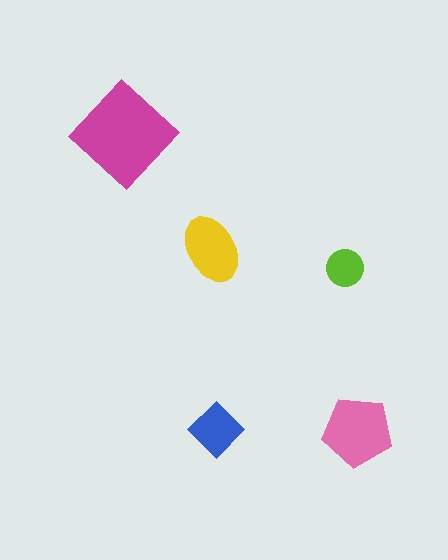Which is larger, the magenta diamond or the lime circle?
The magenta diamond.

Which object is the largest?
The magenta diamond.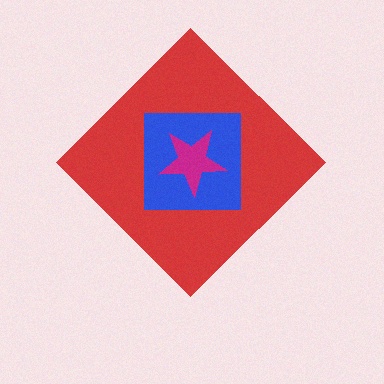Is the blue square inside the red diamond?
Yes.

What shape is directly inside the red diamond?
The blue square.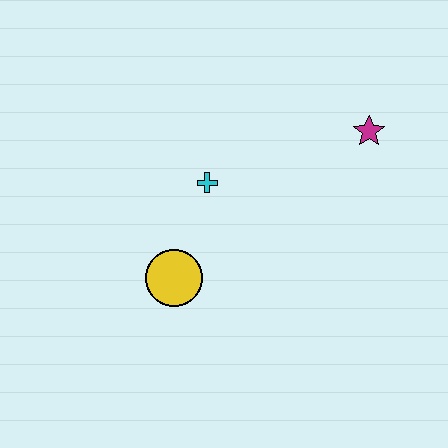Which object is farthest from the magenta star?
The yellow circle is farthest from the magenta star.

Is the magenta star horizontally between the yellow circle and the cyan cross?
No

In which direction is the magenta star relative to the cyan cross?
The magenta star is to the right of the cyan cross.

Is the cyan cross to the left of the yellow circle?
No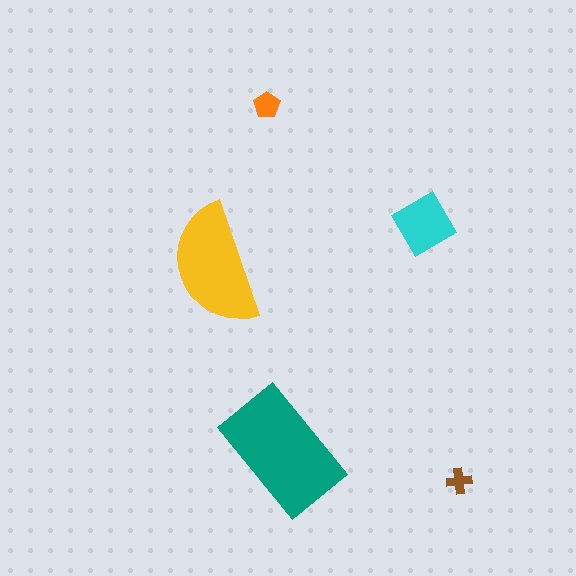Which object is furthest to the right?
The brown cross is rightmost.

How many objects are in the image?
There are 5 objects in the image.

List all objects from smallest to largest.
The brown cross, the orange pentagon, the cyan diamond, the yellow semicircle, the teal rectangle.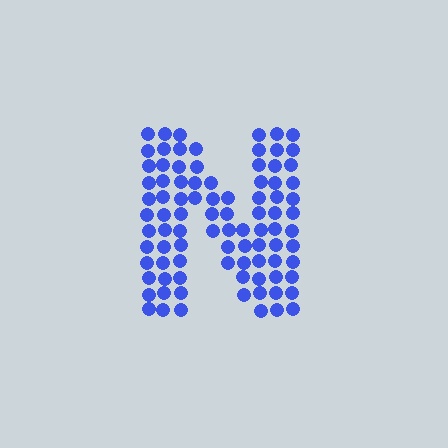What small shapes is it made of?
It is made of small circles.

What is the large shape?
The large shape is the letter N.